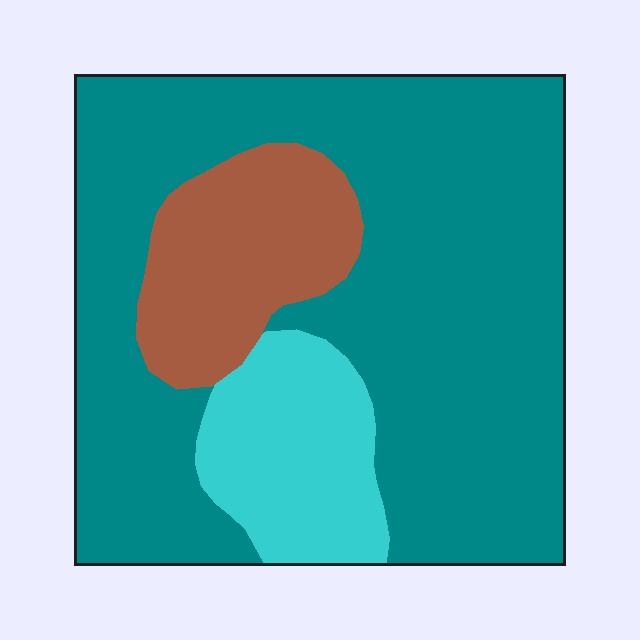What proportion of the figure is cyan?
Cyan covers about 15% of the figure.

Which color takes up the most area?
Teal, at roughly 70%.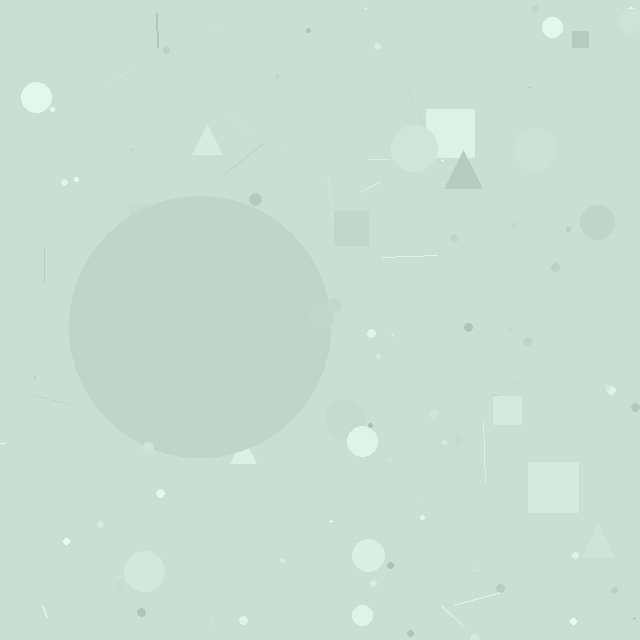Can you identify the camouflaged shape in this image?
The camouflaged shape is a circle.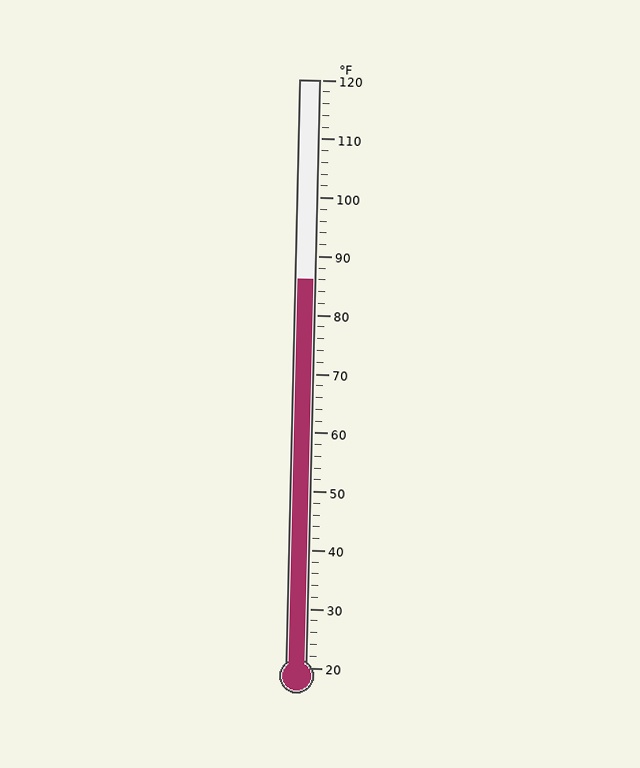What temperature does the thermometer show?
The thermometer shows approximately 86°F.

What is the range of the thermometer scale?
The thermometer scale ranges from 20°F to 120°F.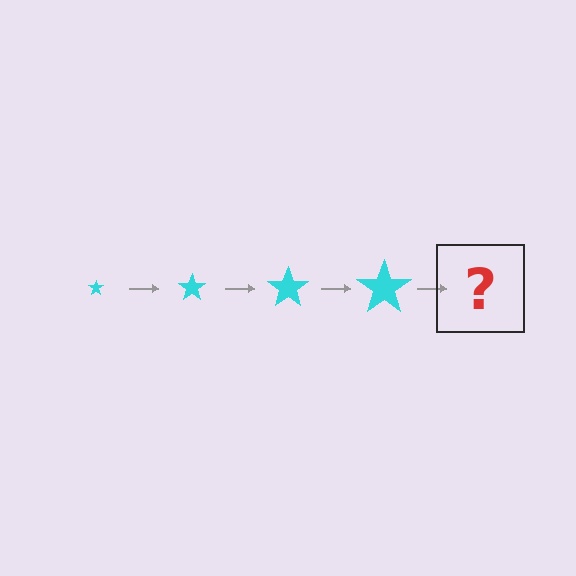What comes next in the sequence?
The next element should be a cyan star, larger than the previous one.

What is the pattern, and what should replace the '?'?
The pattern is that the star gets progressively larger each step. The '?' should be a cyan star, larger than the previous one.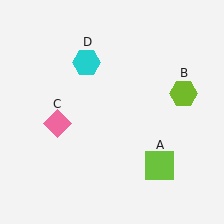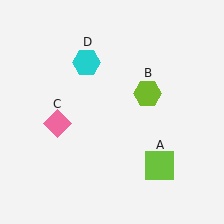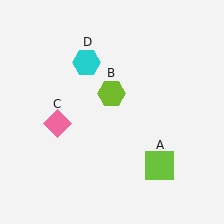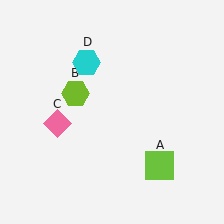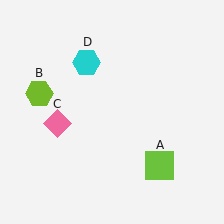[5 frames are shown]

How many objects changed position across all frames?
1 object changed position: lime hexagon (object B).